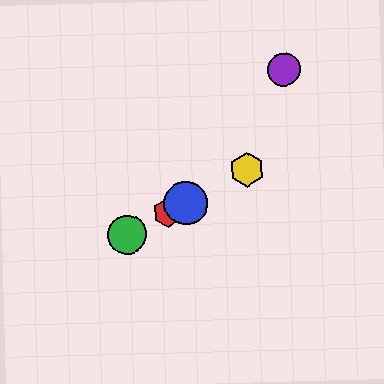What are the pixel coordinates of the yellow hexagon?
The yellow hexagon is at (247, 170).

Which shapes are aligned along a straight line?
The red hexagon, the blue circle, the green circle, the yellow hexagon are aligned along a straight line.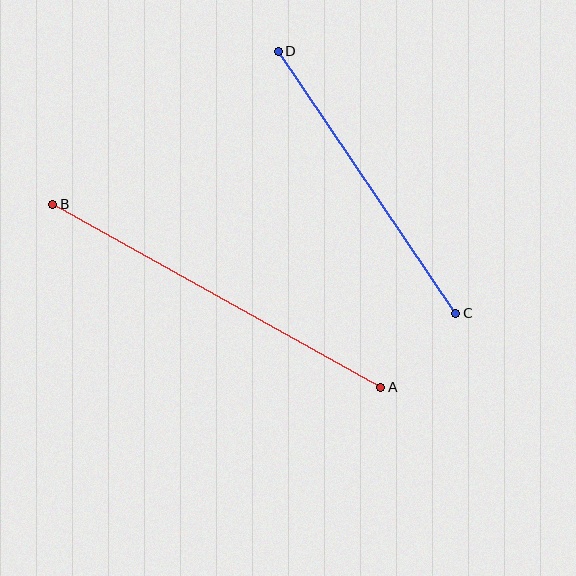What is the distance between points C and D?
The distance is approximately 317 pixels.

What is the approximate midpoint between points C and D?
The midpoint is at approximately (367, 182) pixels.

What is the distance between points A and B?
The distance is approximately 376 pixels.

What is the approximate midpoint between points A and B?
The midpoint is at approximately (217, 296) pixels.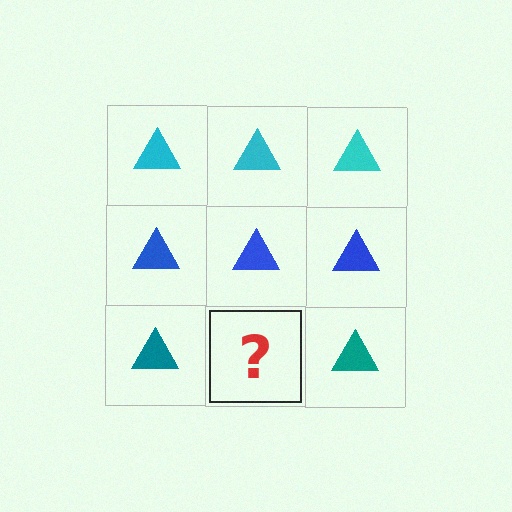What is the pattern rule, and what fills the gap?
The rule is that each row has a consistent color. The gap should be filled with a teal triangle.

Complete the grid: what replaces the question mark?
The question mark should be replaced with a teal triangle.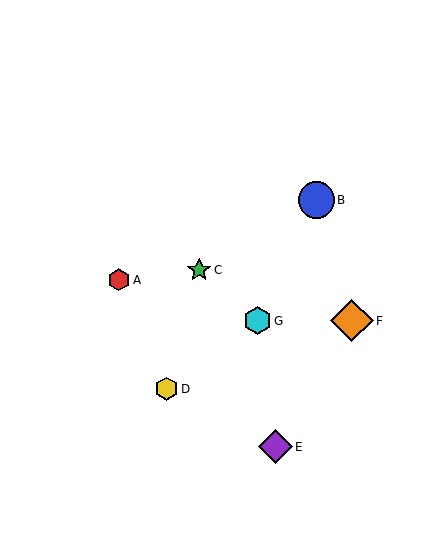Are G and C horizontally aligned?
No, G is at y≈321 and C is at y≈270.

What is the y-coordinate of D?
Object D is at y≈389.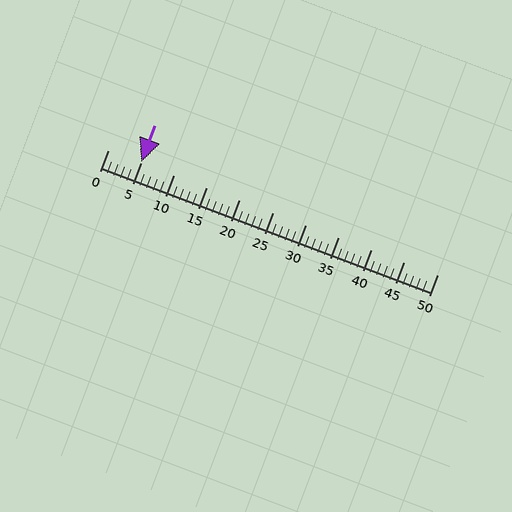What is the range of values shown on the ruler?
The ruler shows values from 0 to 50.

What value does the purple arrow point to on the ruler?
The purple arrow points to approximately 5.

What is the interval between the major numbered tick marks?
The major tick marks are spaced 5 units apart.